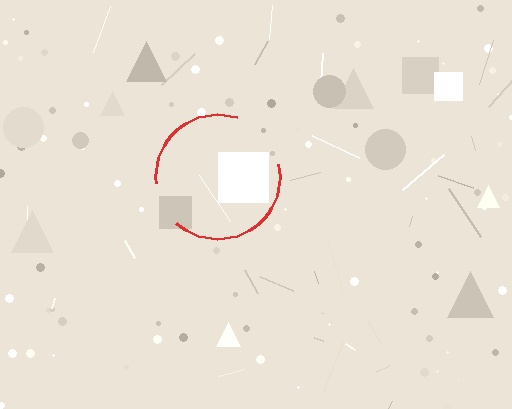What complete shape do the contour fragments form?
The contour fragments form a circle.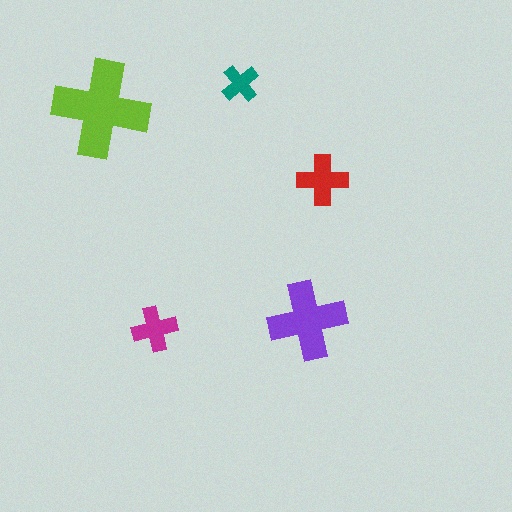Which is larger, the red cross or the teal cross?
The red one.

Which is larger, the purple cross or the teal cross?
The purple one.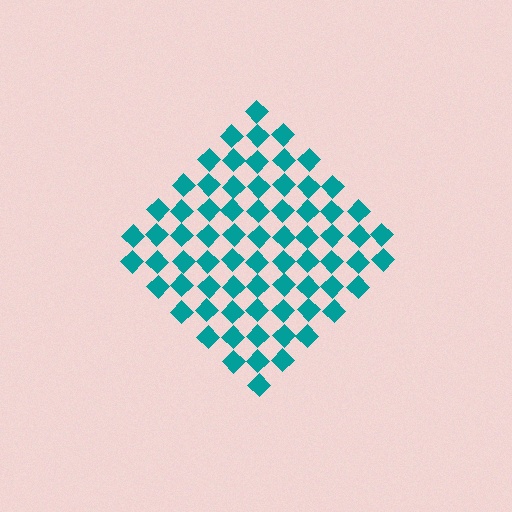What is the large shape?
The large shape is a diamond.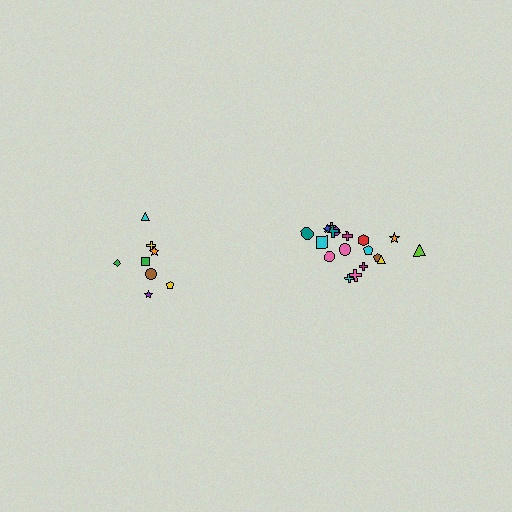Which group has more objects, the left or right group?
The right group.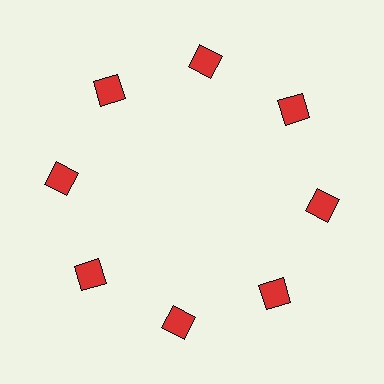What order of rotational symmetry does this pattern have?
This pattern has 8-fold rotational symmetry.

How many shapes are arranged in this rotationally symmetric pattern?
There are 8 shapes, arranged in 8 groups of 1.